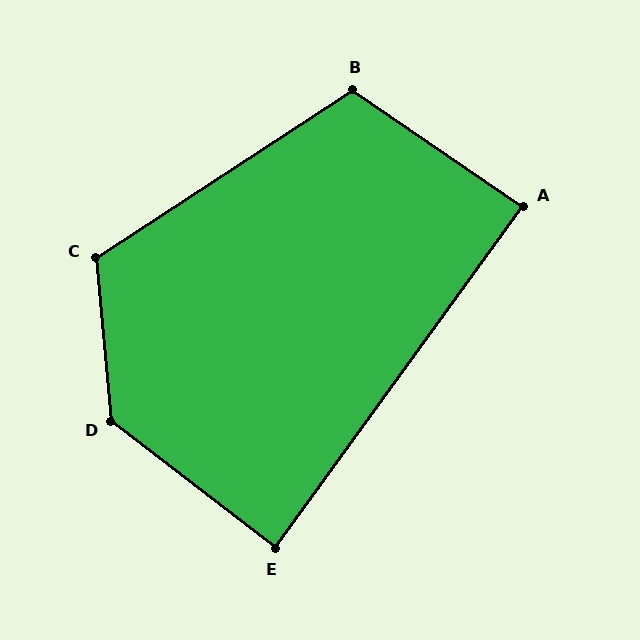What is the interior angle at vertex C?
Approximately 118 degrees (obtuse).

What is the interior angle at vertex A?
Approximately 88 degrees (approximately right).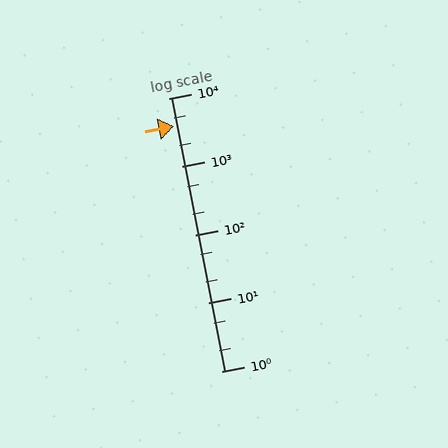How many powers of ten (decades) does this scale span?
The scale spans 4 decades, from 1 to 10000.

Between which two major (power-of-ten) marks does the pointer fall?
The pointer is between 1000 and 10000.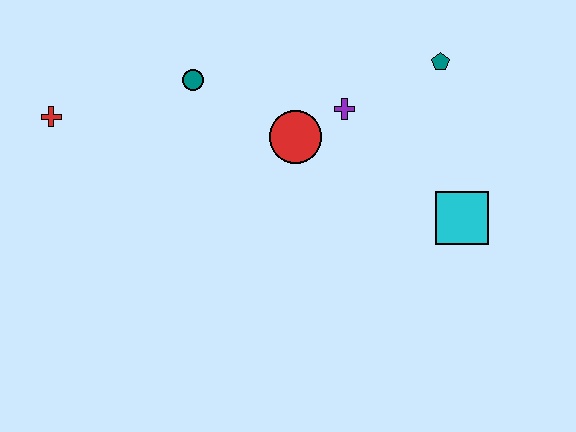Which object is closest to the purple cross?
The red circle is closest to the purple cross.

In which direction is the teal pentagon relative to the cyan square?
The teal pentagon is above the cyan square.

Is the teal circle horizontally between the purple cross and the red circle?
No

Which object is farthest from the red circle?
The red cross is farthest from the red circle.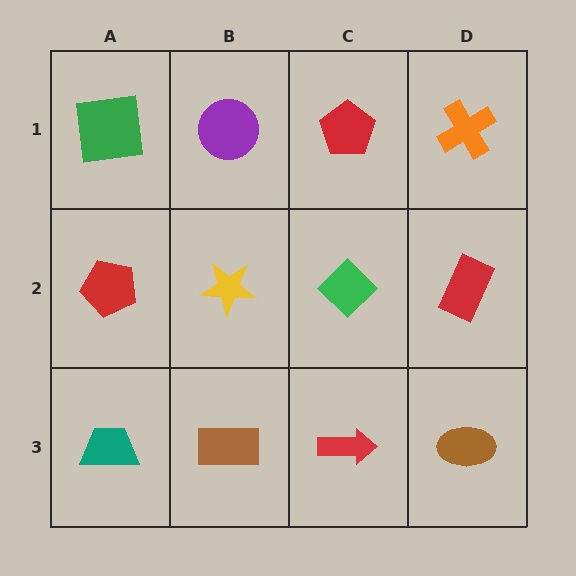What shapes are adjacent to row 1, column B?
A yellow star (row 2, column B), a green square (row 1, column A), a red pentagon (row 1, column C).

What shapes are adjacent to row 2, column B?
A purple circle (row 1, column B), a brown rectangle (row 3, column B), a red pentagon (row 2, column A), a green diamond (row 2, column C).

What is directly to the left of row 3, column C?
A brown rectangle.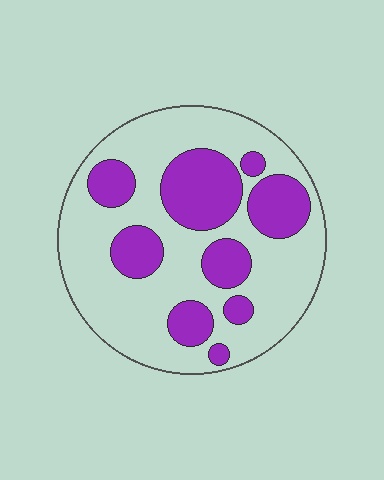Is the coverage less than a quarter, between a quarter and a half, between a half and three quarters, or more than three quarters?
Between a quarter and a half.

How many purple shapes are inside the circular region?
9.